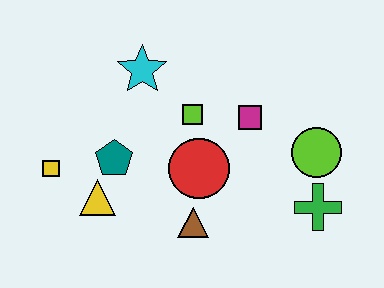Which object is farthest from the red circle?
The yellow square is farthest from the red circle.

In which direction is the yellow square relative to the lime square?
The yellow square is to the left of the lime square.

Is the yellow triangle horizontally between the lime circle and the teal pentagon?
No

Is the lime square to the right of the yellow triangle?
Yes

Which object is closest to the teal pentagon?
The yellow triangle is closest to the teal pentagon.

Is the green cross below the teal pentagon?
Yes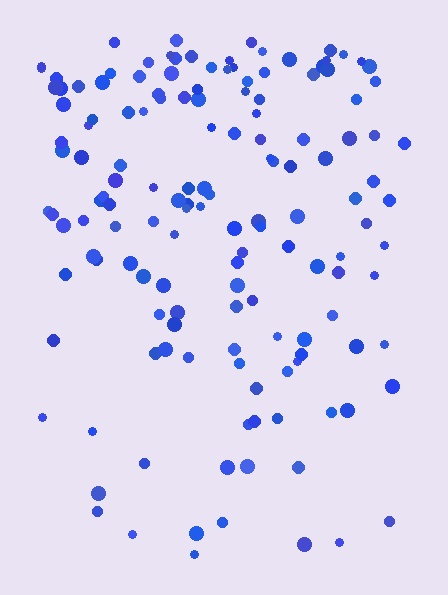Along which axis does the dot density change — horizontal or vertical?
Vertical.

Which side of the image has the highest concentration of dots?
The top.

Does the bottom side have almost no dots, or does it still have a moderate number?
Still a moderate number, just noticeably fewer than the top.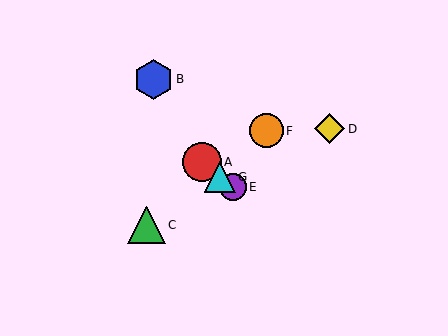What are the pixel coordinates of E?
Object E is at (233, 187).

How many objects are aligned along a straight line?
3 objects (A, E, G) are aligned along a straight line.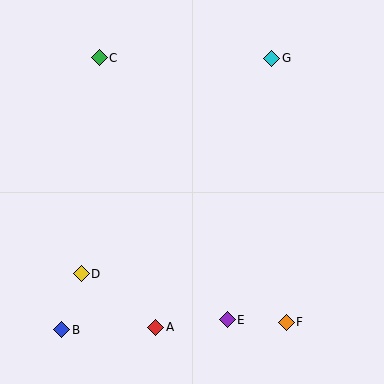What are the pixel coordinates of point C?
Point C is at (99, 58).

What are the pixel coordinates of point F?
Point F is at (286, 322).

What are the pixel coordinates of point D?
Point D is at (81, 274).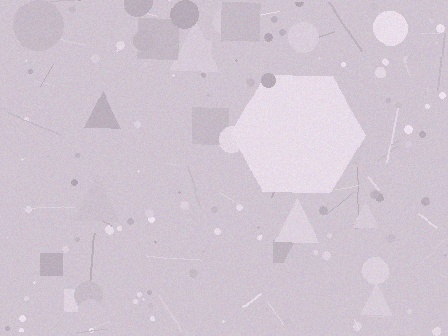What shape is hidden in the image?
A hexagon is hidden in the image.